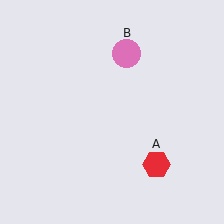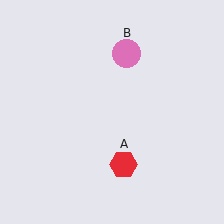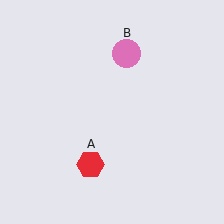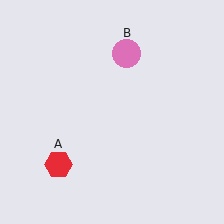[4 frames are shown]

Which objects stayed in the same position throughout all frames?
Pink circle (object B) remained stationary.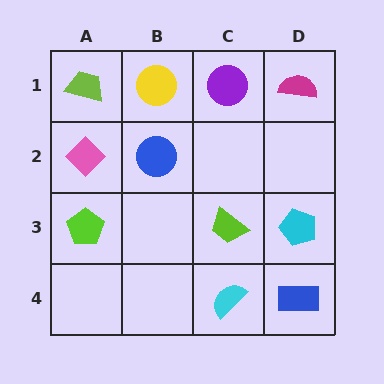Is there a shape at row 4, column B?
No, that cell is empty.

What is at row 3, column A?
A lime pentagon.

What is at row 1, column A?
A lime trapezoid.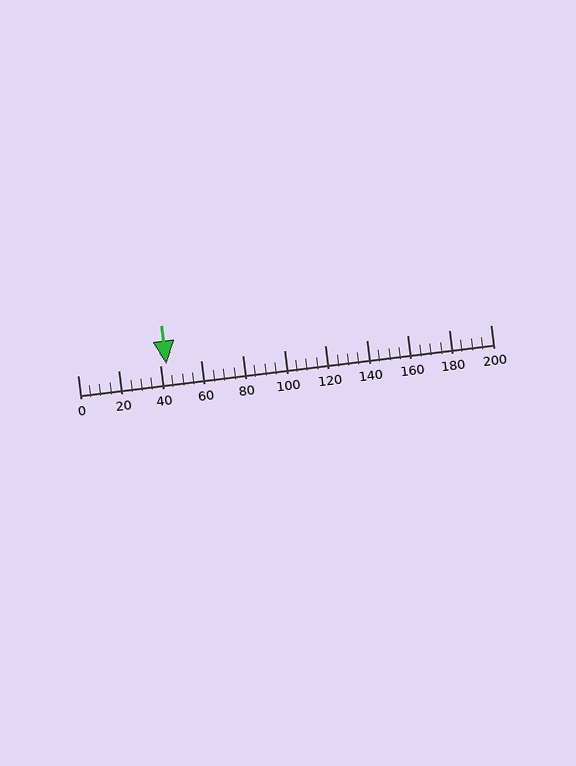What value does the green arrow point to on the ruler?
The green arrow points to approximately 43.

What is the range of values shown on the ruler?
The ruler shows values from 0 to 200.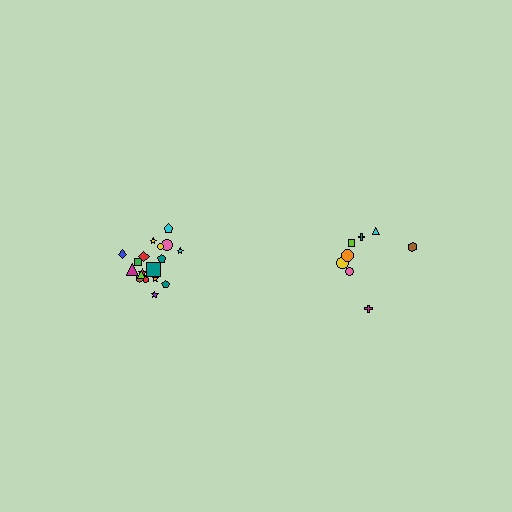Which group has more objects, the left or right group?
The left group.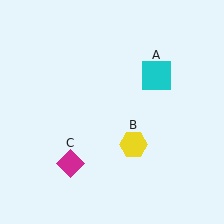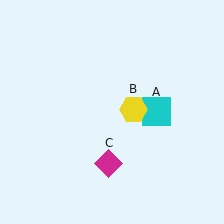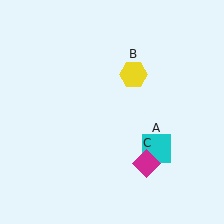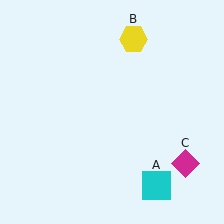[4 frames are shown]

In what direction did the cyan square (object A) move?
The cyan square (object A) moved down.